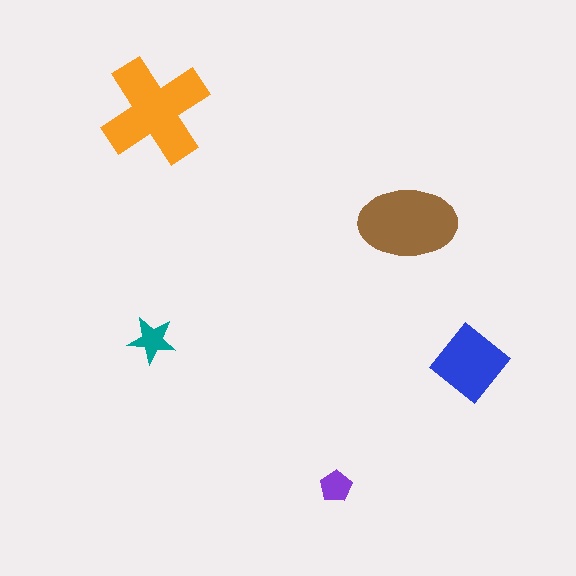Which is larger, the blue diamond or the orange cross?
The orange cross.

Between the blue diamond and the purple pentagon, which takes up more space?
The blue diamond.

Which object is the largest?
The orange cross.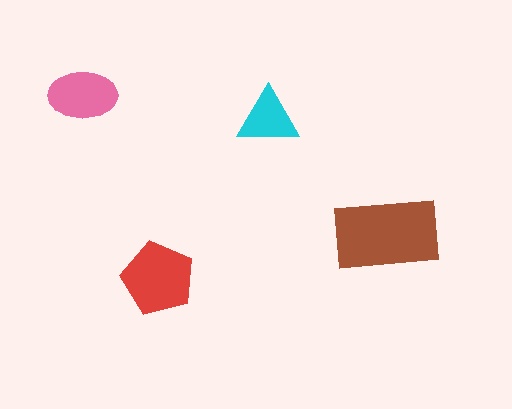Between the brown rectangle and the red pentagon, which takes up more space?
The brown rectangle.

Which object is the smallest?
The cyan triangle.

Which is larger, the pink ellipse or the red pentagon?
The red pentagon.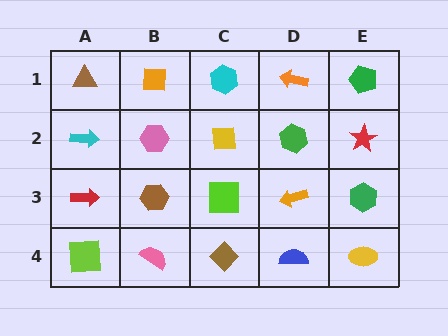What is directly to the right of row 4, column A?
A pink semicircle.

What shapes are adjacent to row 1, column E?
A red star (row 2, column E), an orange arrow (row 1, column D).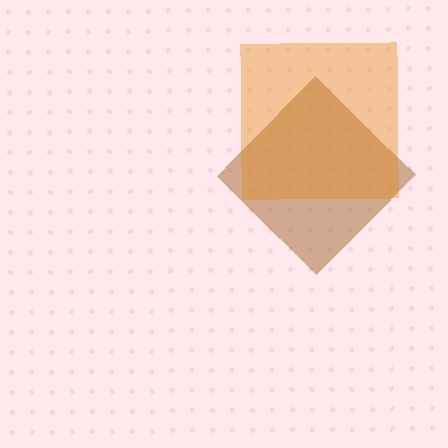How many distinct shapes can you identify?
There are 2 distinct shapes: a brown diamond, an orange square.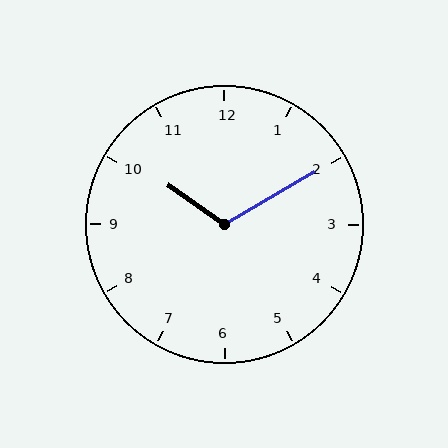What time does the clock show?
10:10.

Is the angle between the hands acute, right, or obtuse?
It is obtuse.